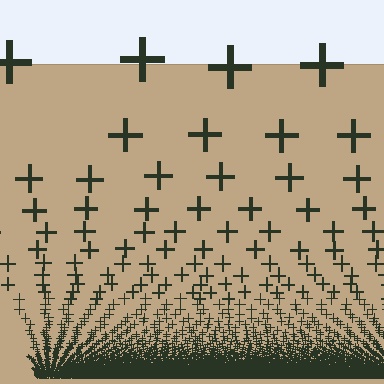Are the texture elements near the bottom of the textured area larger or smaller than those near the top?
Smaller. The gradient is inverted — elements near the bottom are smaller and denser.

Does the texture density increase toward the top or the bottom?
Density increases toward the bottom.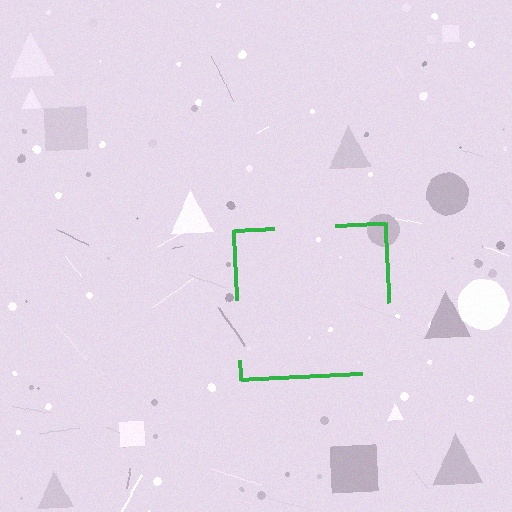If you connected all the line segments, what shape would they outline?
They would outline a square.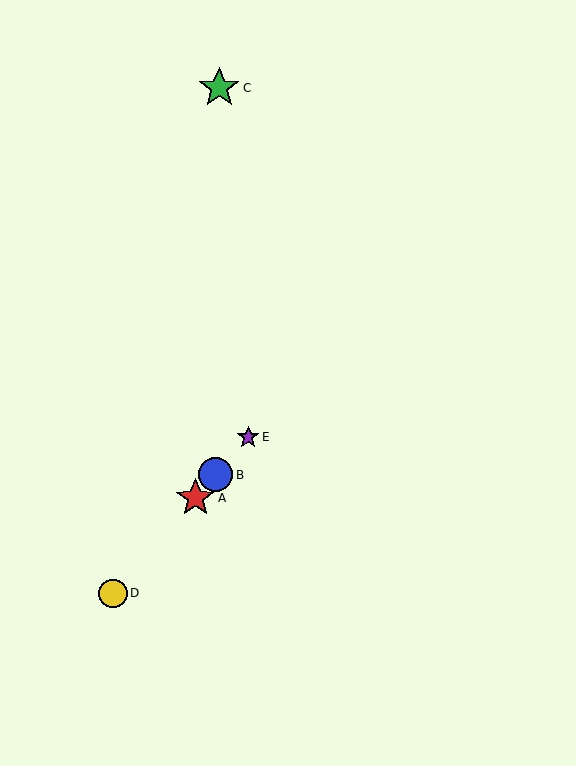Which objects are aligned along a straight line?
Objects A, B, D, E are aligned along a straight line.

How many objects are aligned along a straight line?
4 objects (A, B, D, E) are aligned along a straight line.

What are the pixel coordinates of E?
Object E is at (248, 437).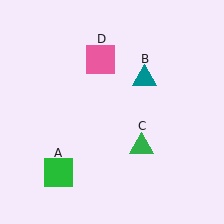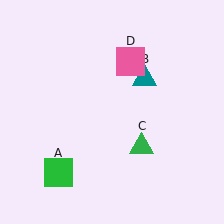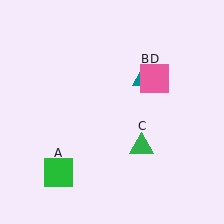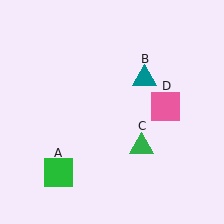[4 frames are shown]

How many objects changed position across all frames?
1 object changed position: pink square (object D).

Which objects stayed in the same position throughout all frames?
Green square (object A) and teal triangle (object B) and green triangle (object C) remained stationary.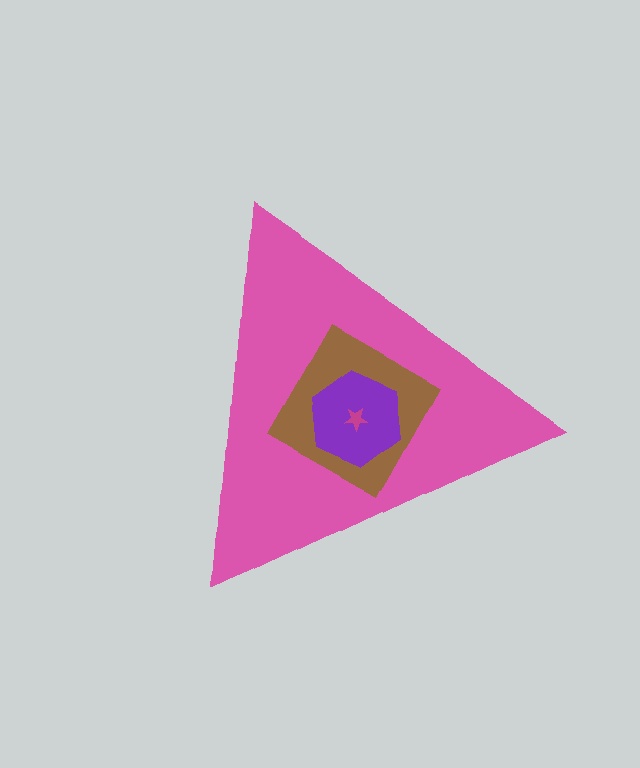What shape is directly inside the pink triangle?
The brown diamond.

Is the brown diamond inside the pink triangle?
Yes.